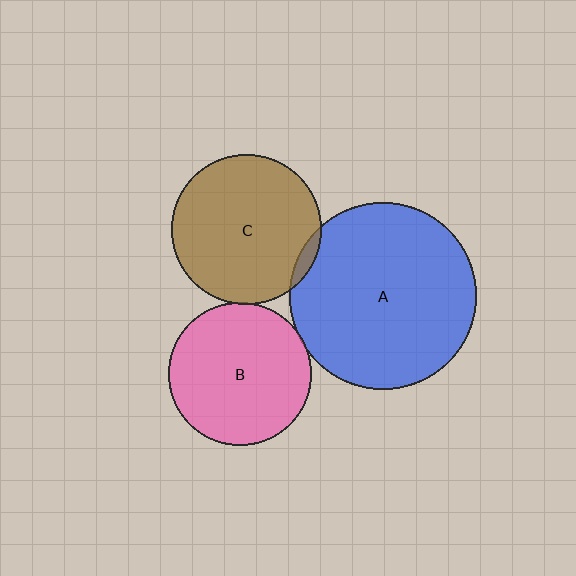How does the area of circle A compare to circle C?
Approximately 1.6 times.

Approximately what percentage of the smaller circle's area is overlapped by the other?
Approximately 5%.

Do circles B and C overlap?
Yes.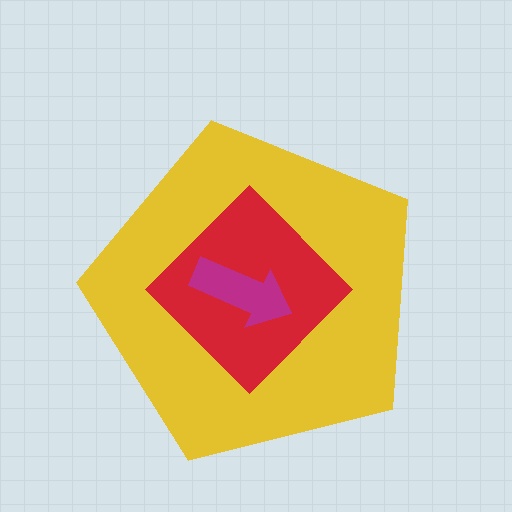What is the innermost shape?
The magenta arrow.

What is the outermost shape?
The yellow pentagon.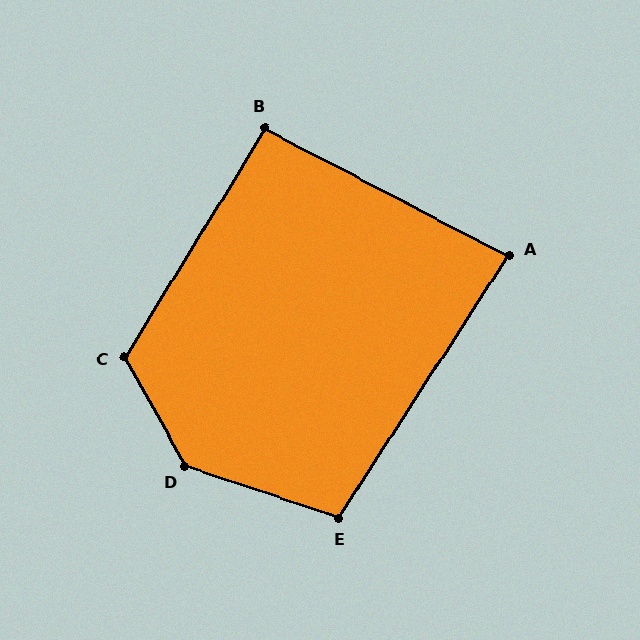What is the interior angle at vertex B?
Approximately 94 degrees (approximately right).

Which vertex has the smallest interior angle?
A, at approximately 85 degrees.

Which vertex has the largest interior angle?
D, at approximately 138 degrees.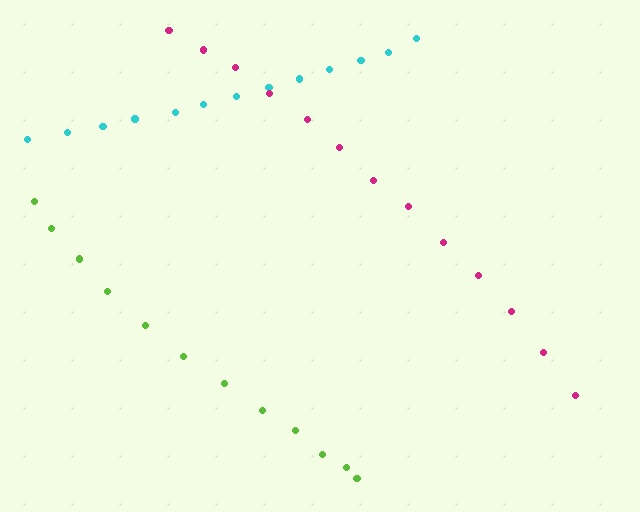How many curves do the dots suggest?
There are 3 distinct paths.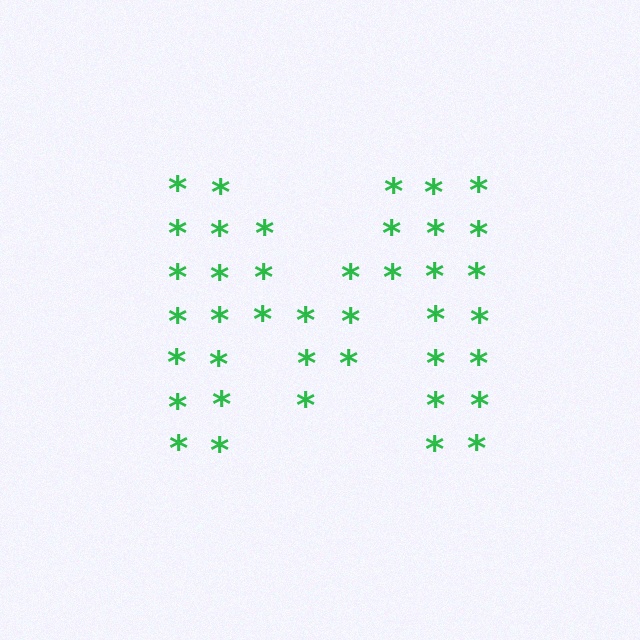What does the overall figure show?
The overall figure shows the letter M.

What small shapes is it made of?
It is made of small asterisks.